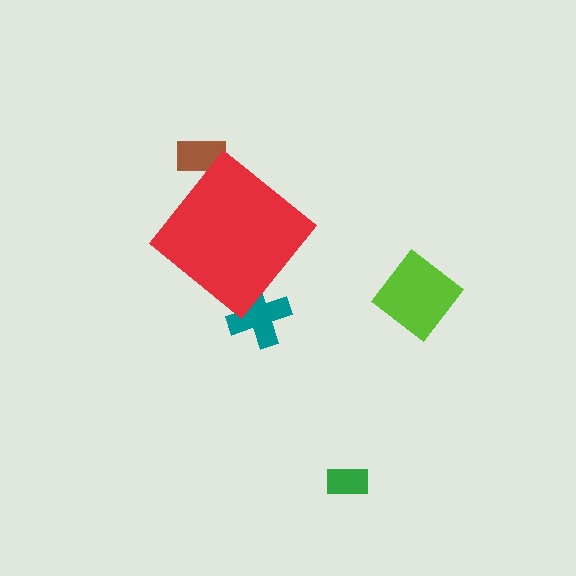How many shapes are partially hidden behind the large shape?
2 shapes are partially hidden.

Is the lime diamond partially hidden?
No, the lime diamond is fully visible.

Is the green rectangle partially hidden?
No, the green rectangle is fully visible.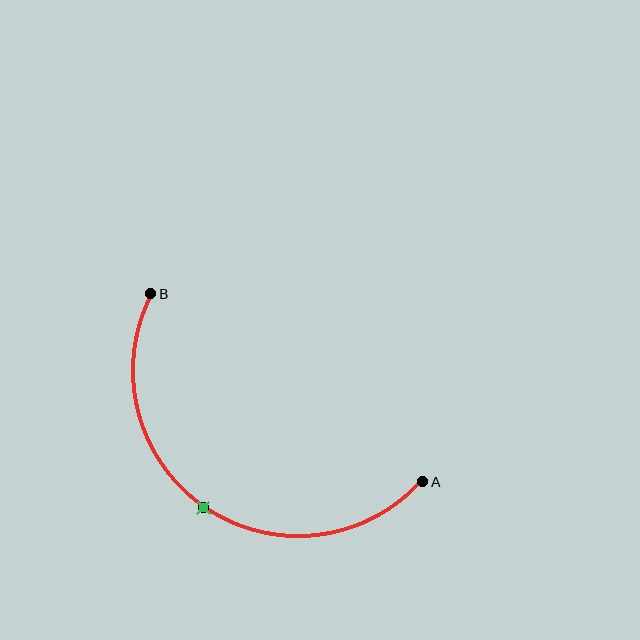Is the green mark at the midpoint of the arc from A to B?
Yes. The green mark lies on the arc at equal arc-length from both A and B — it is the arc midpoint.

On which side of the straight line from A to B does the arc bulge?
The arc bulges below and to the left of the straight line connecting A and B.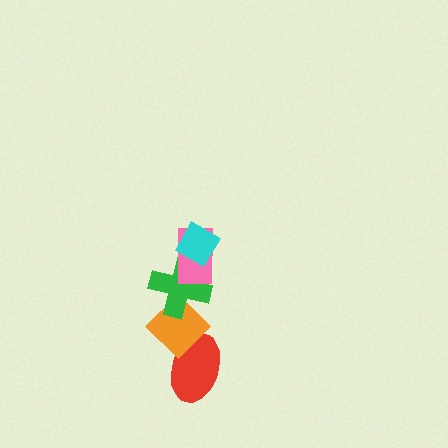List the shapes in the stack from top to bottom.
From top to bottom: the cyan diamond, the pink rectangle, the green cross, the orange diamond, the red ellipse.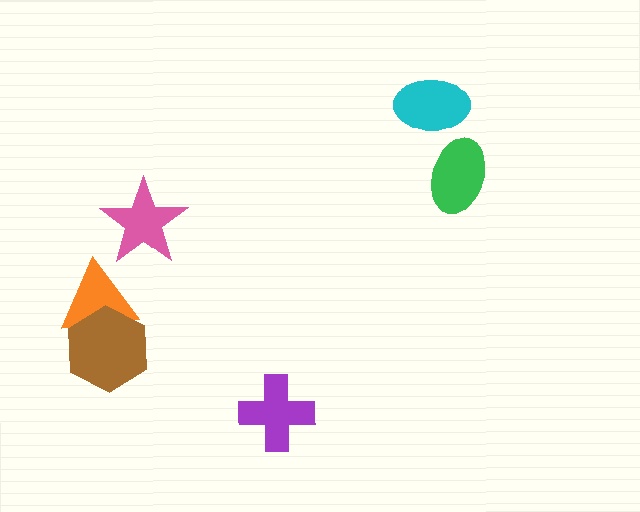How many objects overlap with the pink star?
0 objects overlap with the pink star.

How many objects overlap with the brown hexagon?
1 object overlaps with the brown hexagon.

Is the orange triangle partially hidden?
Yes, it is partially covered by another shape.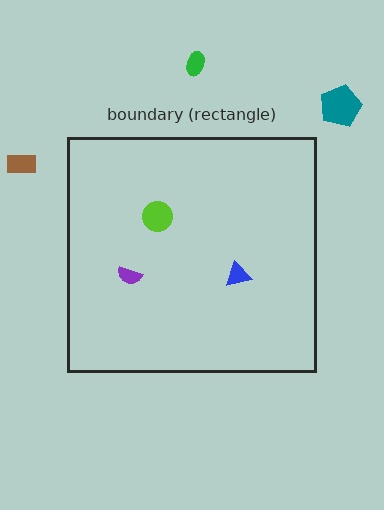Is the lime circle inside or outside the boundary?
Inside.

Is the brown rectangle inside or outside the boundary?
Outside.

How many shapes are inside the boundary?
3 inside, 3 outside.